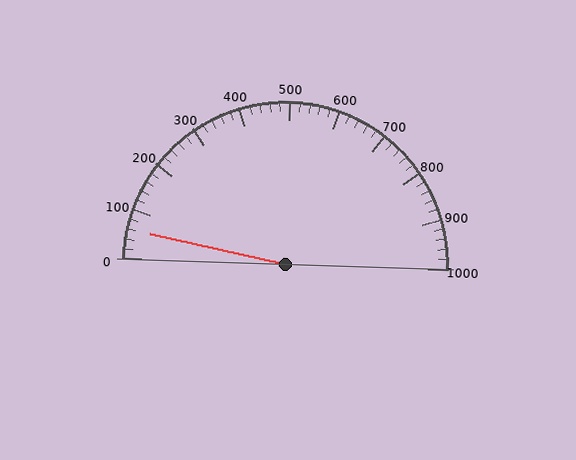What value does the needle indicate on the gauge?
The needle indicates approximately 60.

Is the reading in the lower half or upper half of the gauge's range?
The reading is in the lower half of the range (0 to 1000).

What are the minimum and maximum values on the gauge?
The gauge ranges from 0 to 1000.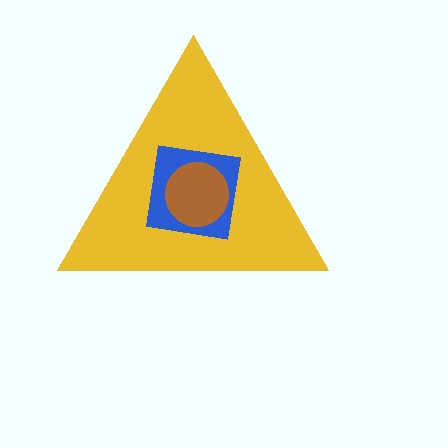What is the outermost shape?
The yellow triangle.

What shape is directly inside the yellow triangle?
The blue square.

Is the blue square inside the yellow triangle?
Yes.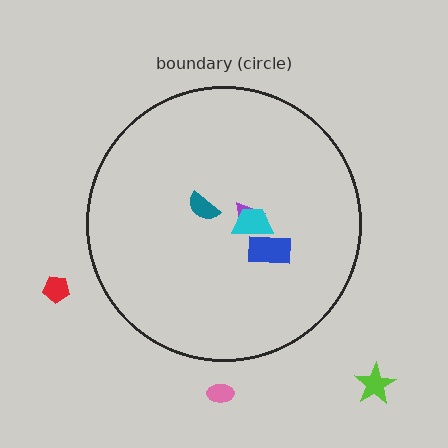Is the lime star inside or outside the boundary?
Outside.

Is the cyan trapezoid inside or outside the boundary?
Inside.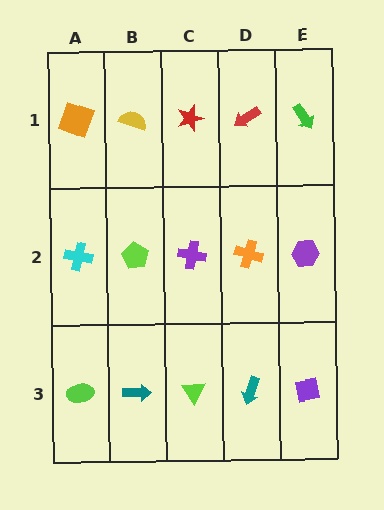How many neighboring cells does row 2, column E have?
3.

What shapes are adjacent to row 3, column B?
A lime pentagon (row 2, column B), a lime ellipse (row 3, column A), a lime triangle (row 3, column C).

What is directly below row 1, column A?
A cyan cross.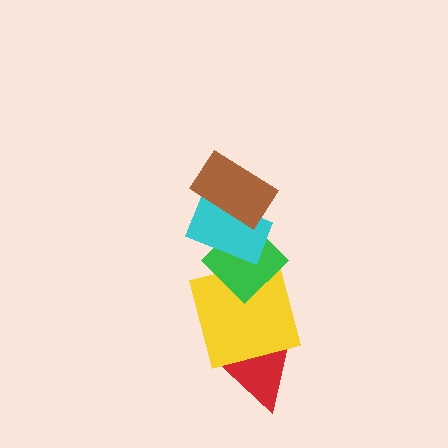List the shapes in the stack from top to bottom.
From top to bottom: the brown rectangle, the cyan rectangle, the green diamond, the yellow square, the red triangle.